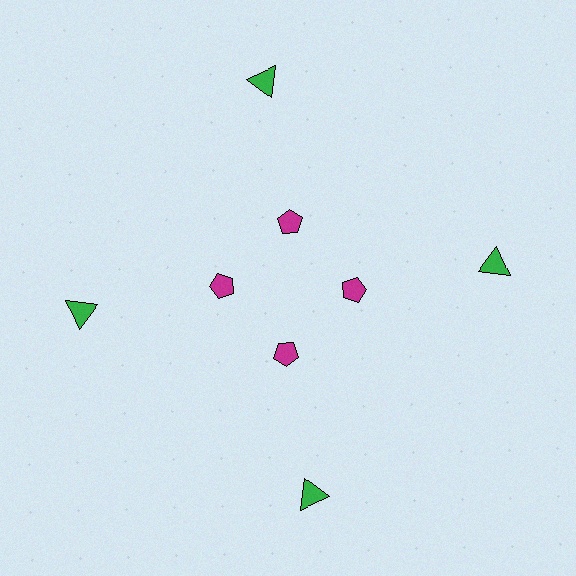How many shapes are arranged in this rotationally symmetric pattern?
There are 8 shapes, arranged in 4 groups of 2.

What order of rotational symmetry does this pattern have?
This pattern has 4-fold rotational symmetry.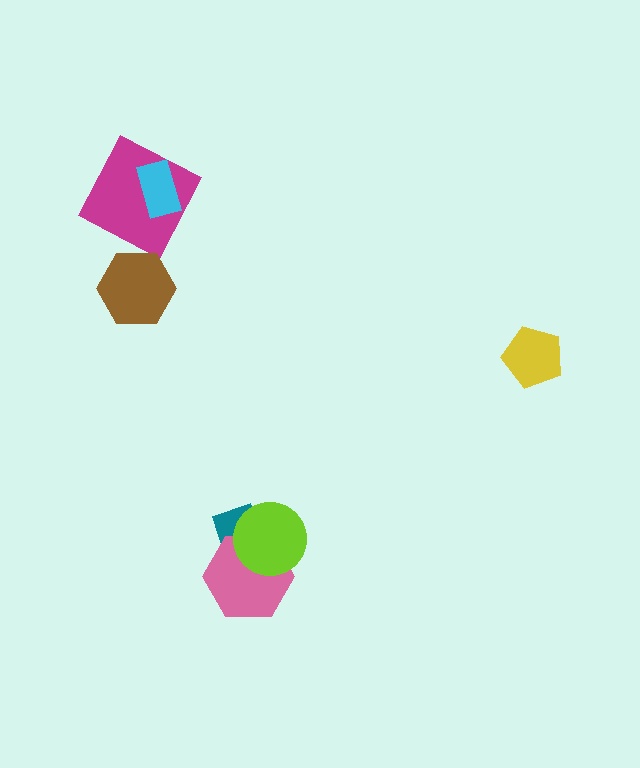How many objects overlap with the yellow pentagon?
0 objects overlap with the yellow pentagon.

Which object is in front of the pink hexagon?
The lime circle is in front of the pink hexagon.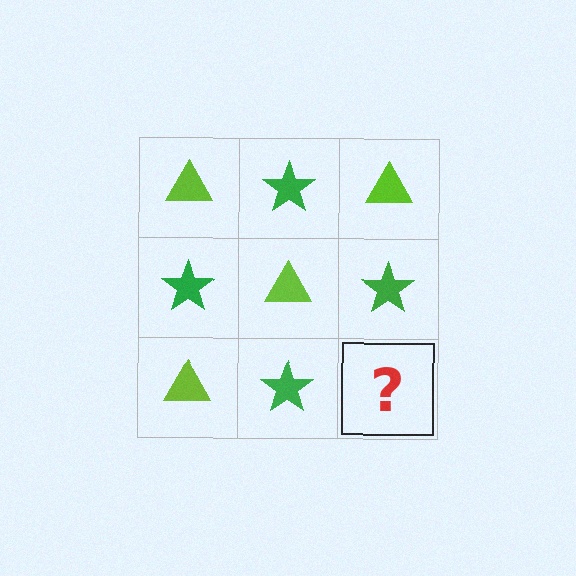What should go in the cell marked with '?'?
The missing cell should contain a lime triangle.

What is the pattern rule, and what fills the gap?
The rule is that it alternates lime triangle and green star in a checkerboard pattern. The gap should be filled with a lime triangle.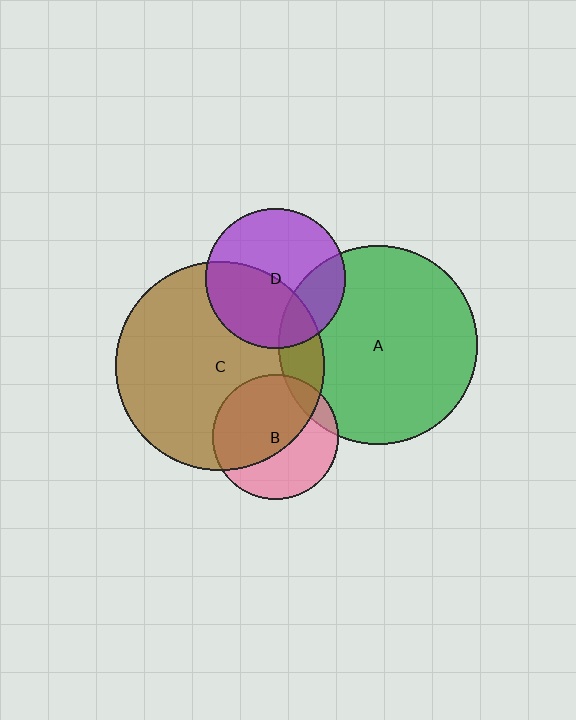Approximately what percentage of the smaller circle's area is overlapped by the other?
Approximately 60%.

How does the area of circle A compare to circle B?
Approximately 2.5 times.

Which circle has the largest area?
Circle C (brown).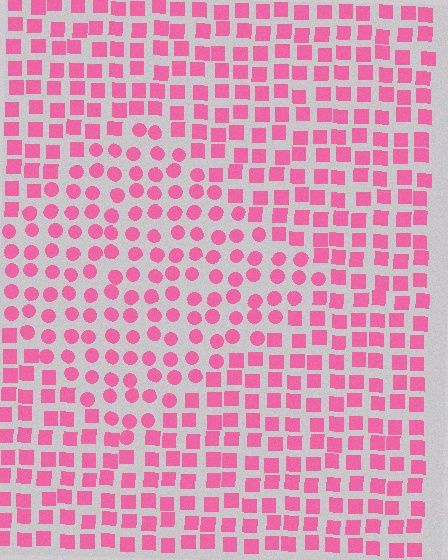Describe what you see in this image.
The image is filled with small pink elements arranged in a uniform grid. A diamond-shaped region contains circles, while the surrounding area contains squares. The boundary is defined purely by the change in element shape.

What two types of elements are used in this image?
The image uses circles inside the diamond region and squares outside it.